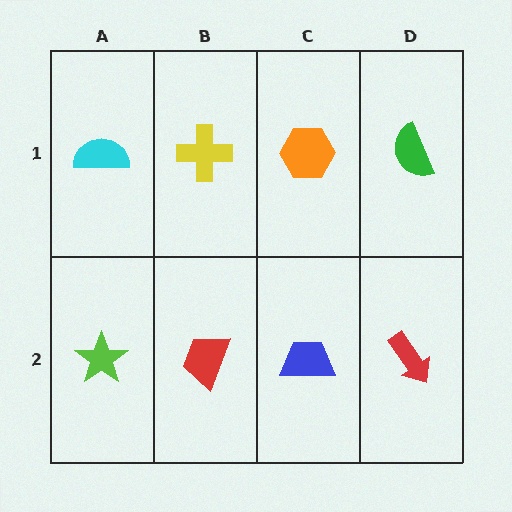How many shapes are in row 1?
4 shapes.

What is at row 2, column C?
A blue trapezoid.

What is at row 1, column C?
An orange hexagon.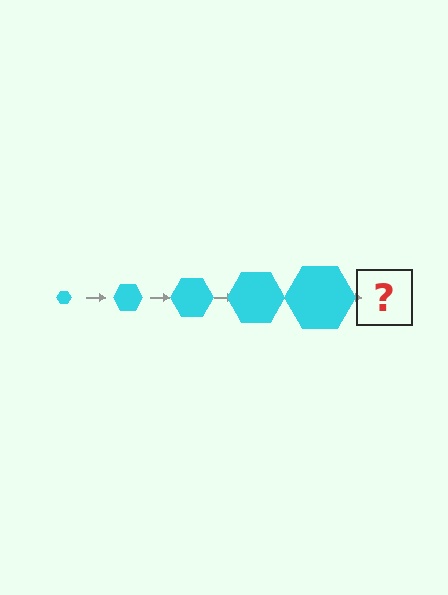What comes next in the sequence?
The next element should be a cyan hexagon, larger than the previous one.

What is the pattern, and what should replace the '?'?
The pattern is that the hexagon gets progressively larger each step. The '?' should be a cyan hexagon, larger than the previous one.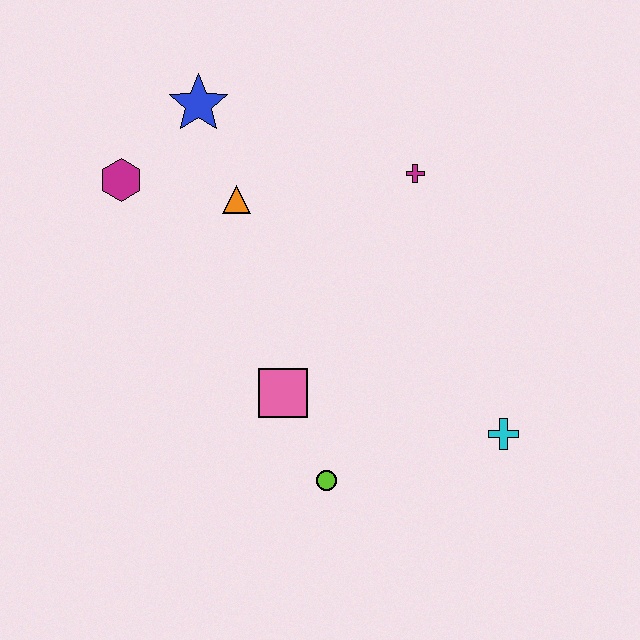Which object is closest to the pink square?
The lime circle is closest to the pink square.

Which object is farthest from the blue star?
The cyan cross is farthest from the blue star.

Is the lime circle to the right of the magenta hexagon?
Yes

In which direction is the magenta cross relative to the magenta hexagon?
The magenta cross is to the right of the magenta hexagon.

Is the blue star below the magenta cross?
No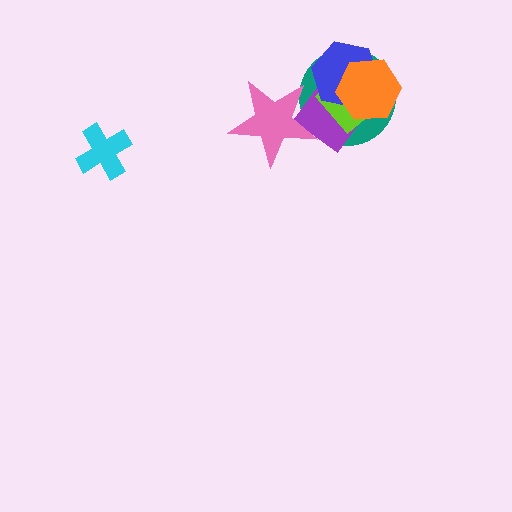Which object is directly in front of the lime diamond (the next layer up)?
The blue hexagon is directly in front of the lime diamond.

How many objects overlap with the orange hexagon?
4 objects overlap with the orange hexagon.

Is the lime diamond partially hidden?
Yes, it is partially covered by another shape.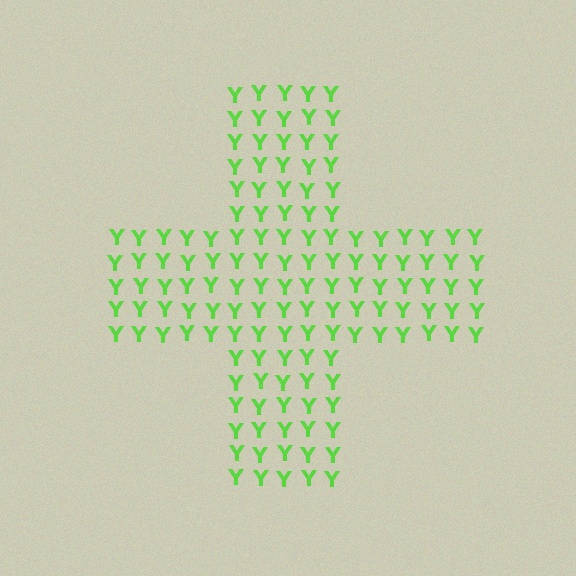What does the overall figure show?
The overall figure shows a cross.